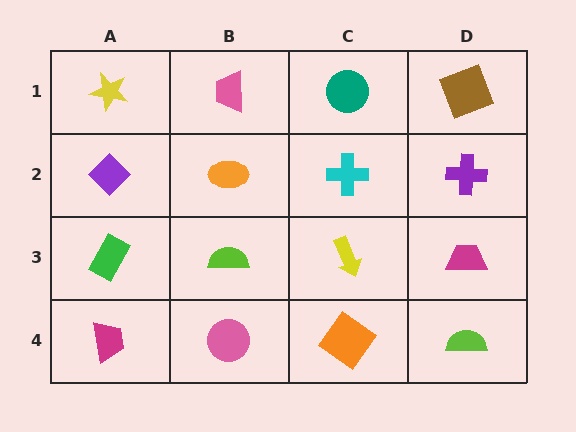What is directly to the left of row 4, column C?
A pink circle.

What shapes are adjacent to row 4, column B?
A lime semicircle (row 3, column B), a magenta trapezoid (row 4, column A), an orange diamond (row 4, column C).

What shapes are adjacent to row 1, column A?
A purple diamond (row 2, column A), a pink trapezoid (row 1, column B).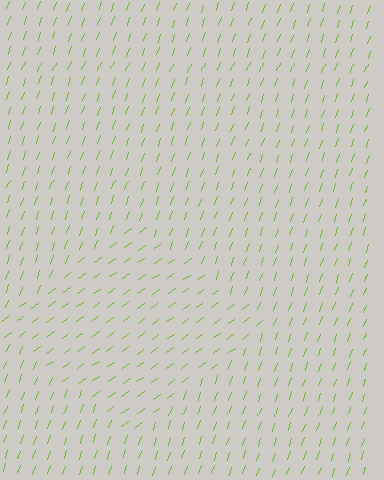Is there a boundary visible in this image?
Yes, there is a texture boundary formed by a change in line orientation.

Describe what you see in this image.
The image is filled with small lime line segments. A diamond region in the image has lines oriented differently from the surrounding lines, creating a visible texture boundary.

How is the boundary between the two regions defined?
The boundary is defined purely by a change in line orientation (approximately 35 degrees difference). All lines are the same color and thickness.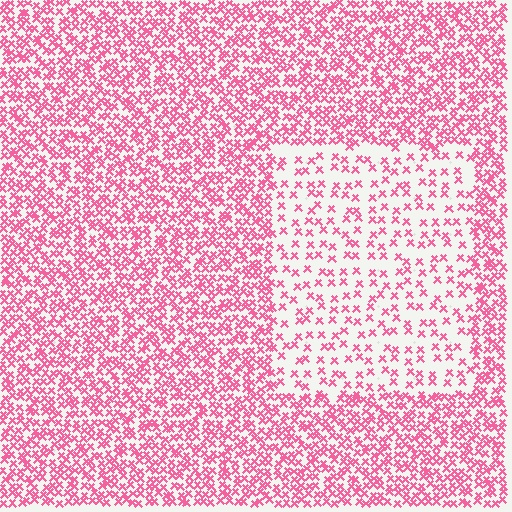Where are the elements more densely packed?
The elements are more densely packed outside the rectangle boundary.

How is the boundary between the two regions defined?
The boundary is defined by a change in element density (approximately 2.5x ratio). All elements are the same color, size, and shape.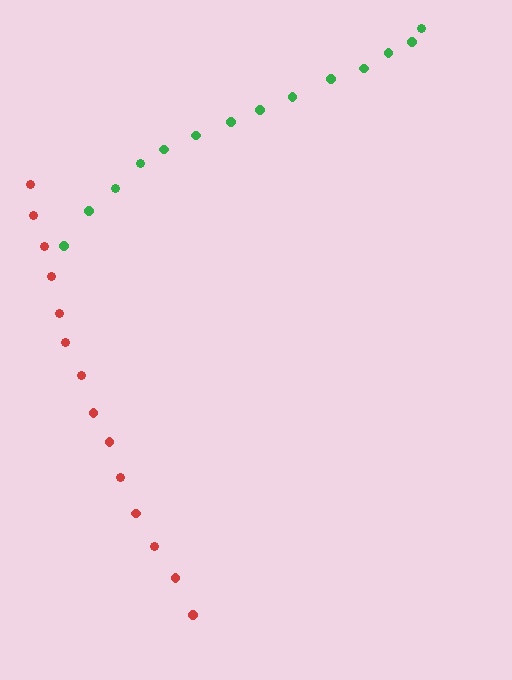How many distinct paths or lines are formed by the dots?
There are 2 distinct paths.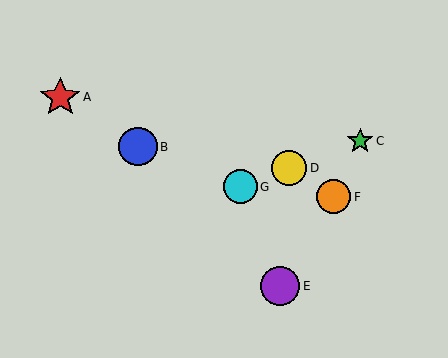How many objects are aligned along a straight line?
3 objects (C, D, G) are aligned along a straight line.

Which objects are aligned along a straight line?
Objects C, D, G are aligned along a straight line.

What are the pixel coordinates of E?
Object E is at (280, 286).